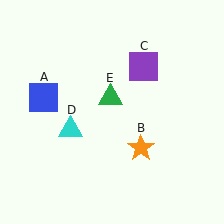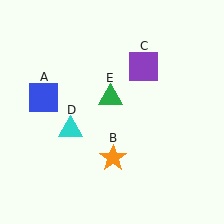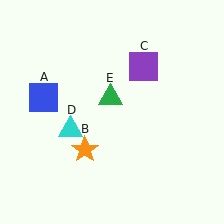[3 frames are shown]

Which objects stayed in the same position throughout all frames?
Blue square (object A) and purple square (object C) and cyan triangle (object D) and green triangle (object E) remained stationary.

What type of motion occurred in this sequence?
The orange star (object B) rotated clockwise around the center of the scene.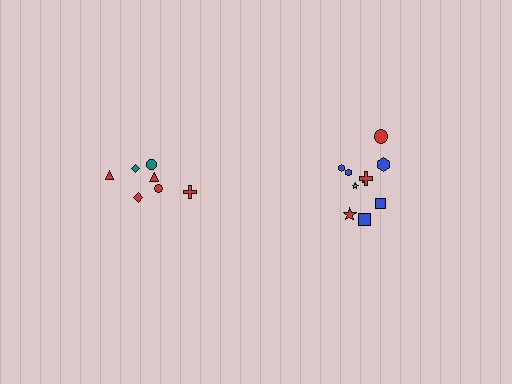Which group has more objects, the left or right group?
The right group.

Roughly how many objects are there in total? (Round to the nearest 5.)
Roughly 15 objects in total.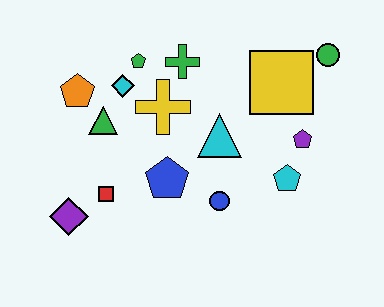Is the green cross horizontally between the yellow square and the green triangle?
Yes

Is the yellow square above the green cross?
No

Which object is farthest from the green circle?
The purple diamond is farthest from the green circle.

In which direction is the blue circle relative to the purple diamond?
The blue circle is to the right of the purple diamond.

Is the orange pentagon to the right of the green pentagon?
No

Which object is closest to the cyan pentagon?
The purple pentagon is closest to the cyan pentagon.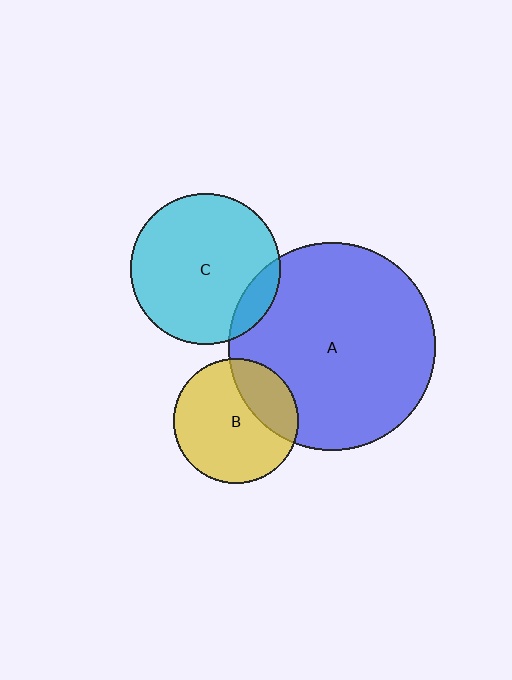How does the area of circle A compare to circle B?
Approximately 2.7 times.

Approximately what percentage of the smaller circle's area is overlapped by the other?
Approximately 25%.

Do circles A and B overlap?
Yes.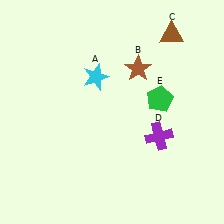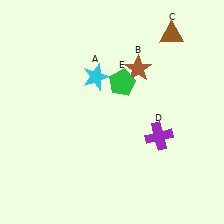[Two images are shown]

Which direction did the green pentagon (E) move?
The green pentagon (E) moved left.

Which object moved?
The green pentagon (E) moved left.